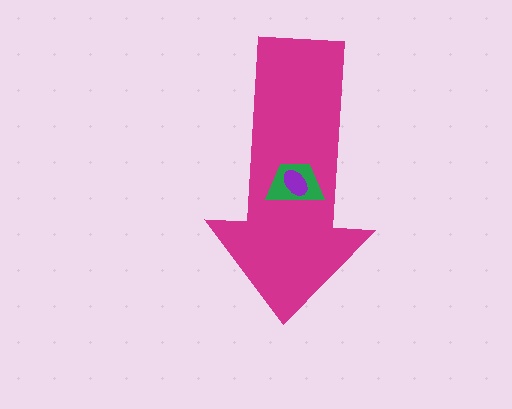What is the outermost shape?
The magenta arrow.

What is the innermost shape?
The purple ellipse.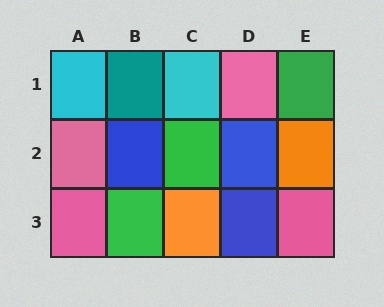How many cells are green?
3 cells are green.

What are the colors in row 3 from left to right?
Pink, green, orange, blue, pink.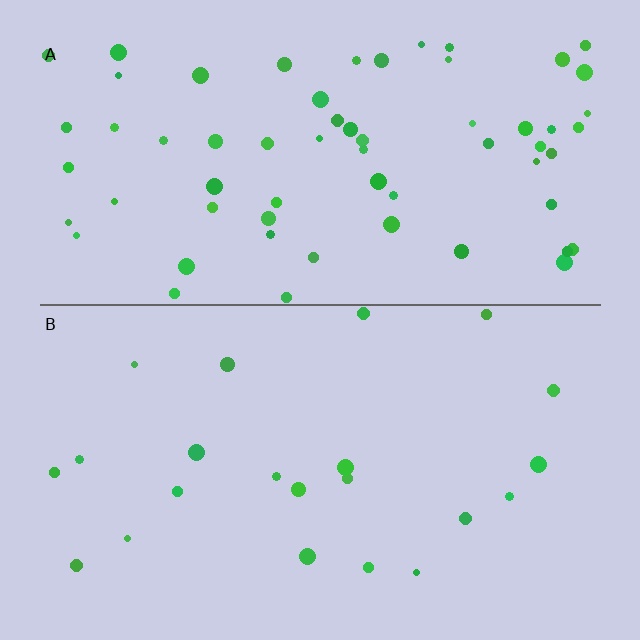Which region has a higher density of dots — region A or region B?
A (the top).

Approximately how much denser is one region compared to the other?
Approximately 2.9× — region A over region B.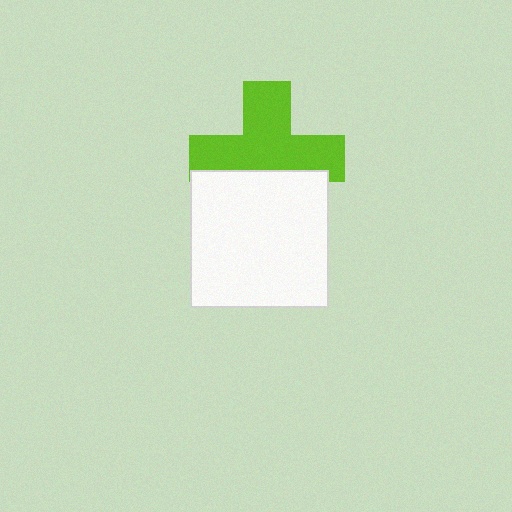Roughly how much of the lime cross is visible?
About half of it is visible (roughly 65%).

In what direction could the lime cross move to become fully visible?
The lime cross could move up. That would shift it out from behind the white square entirely.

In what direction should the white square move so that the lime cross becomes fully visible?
The white square should move down. That is the shortest direction to clear the overlap and leave the lime cross fully visible.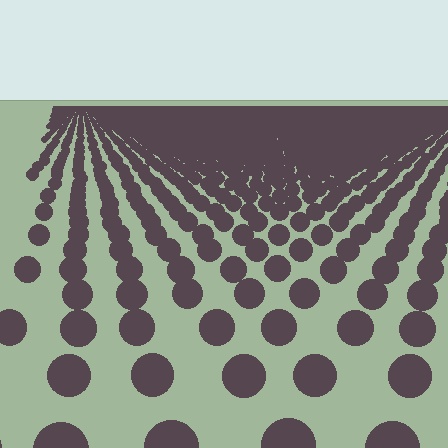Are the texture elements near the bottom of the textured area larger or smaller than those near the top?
Larger. Near the bottom, elements are closer to the viewer and appear at a bigger on-screen size.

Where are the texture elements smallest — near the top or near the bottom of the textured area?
Near the top.